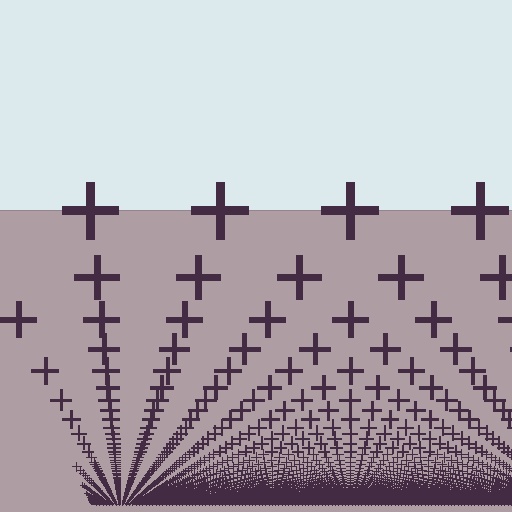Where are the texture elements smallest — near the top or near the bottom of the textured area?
Near the bottom.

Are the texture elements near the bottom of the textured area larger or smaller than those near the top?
Smaller. The gradient is inverted — elements near the bottom are smaller and denser.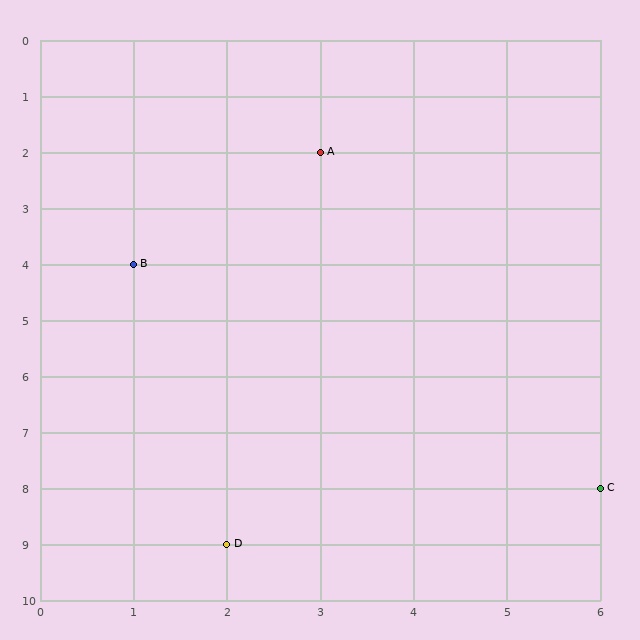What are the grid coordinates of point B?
Point B is at grid coordinates (1, 4).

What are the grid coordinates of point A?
Point A is at grid coordinates (3, 2).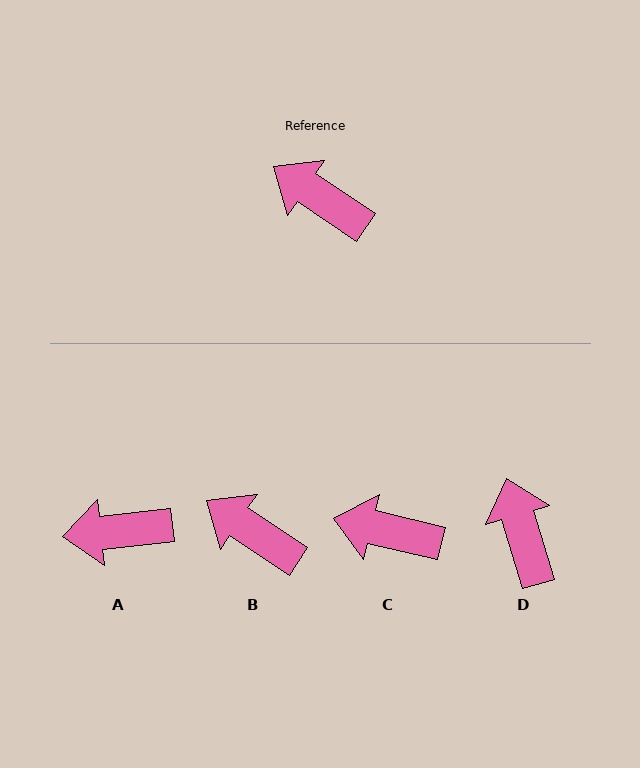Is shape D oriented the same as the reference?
No, it is off by about 39 degrees.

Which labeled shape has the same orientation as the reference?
B.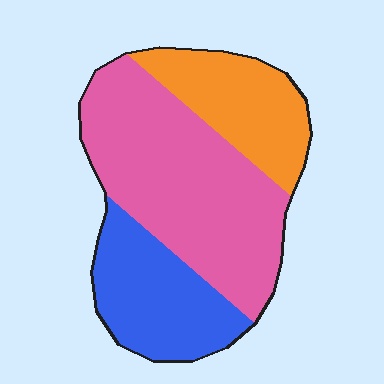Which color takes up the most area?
Pink, at roughly 50%.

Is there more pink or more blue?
Pink.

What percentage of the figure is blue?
Blue covers about 25% of the figure.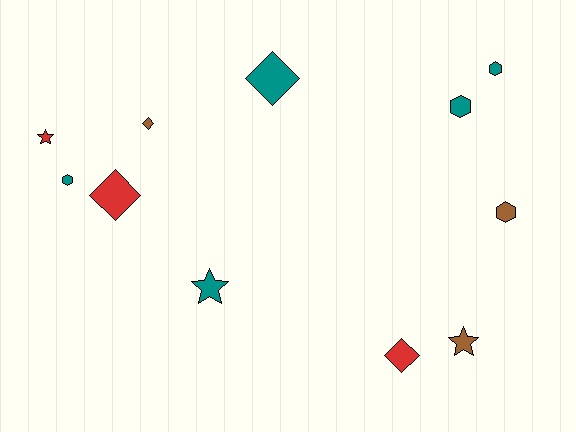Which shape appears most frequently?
Diamond, with 4 objects.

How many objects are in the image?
There are 11 objects.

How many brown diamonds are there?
There is 1 brown diamond.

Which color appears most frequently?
Teal, with 5 objects.